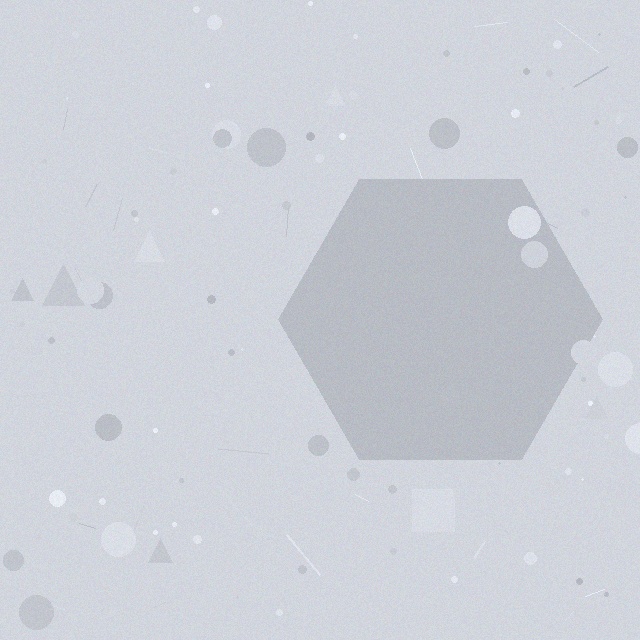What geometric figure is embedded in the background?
A hexagon is embedded in the background.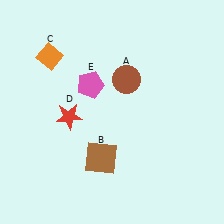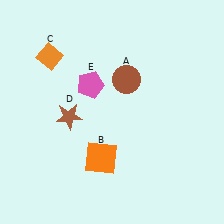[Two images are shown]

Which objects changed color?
B changed from brown to orange. D changed from red to brown.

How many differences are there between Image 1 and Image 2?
There are 2 differences between the two images.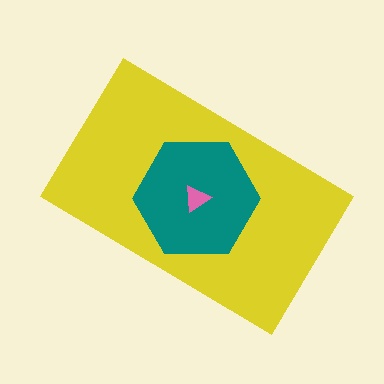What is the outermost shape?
The yellow rectangle.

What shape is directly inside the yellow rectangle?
The teal hexagon.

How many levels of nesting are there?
3.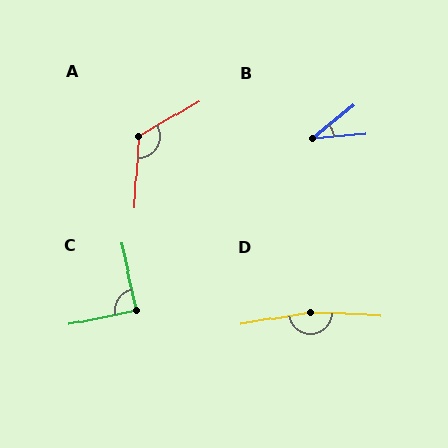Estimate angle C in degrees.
Approximately 89 degrees.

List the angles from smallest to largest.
B (34°), C (89°), A (124°), D (168°).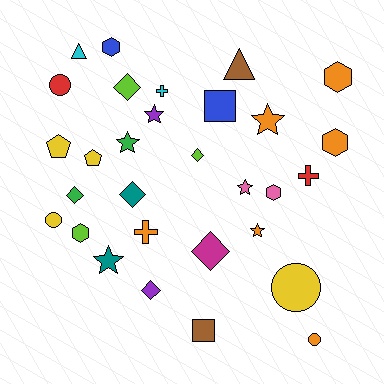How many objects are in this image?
There are 30 objects.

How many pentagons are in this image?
There are 2 pentagons.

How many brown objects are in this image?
There are 2 brown objects.